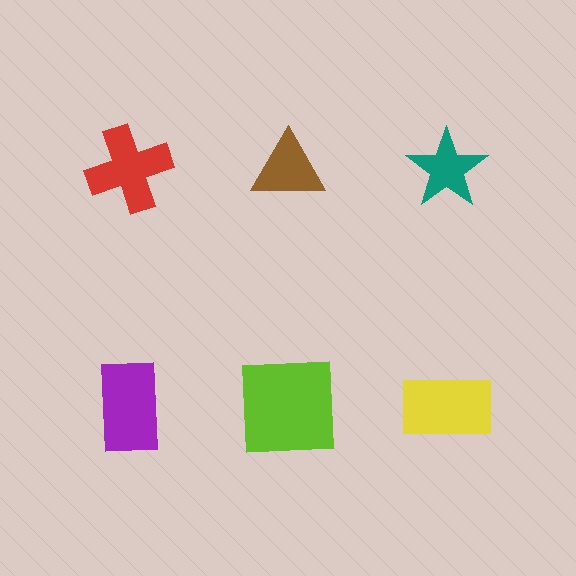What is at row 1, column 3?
A teal star.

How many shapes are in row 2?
3 shapes.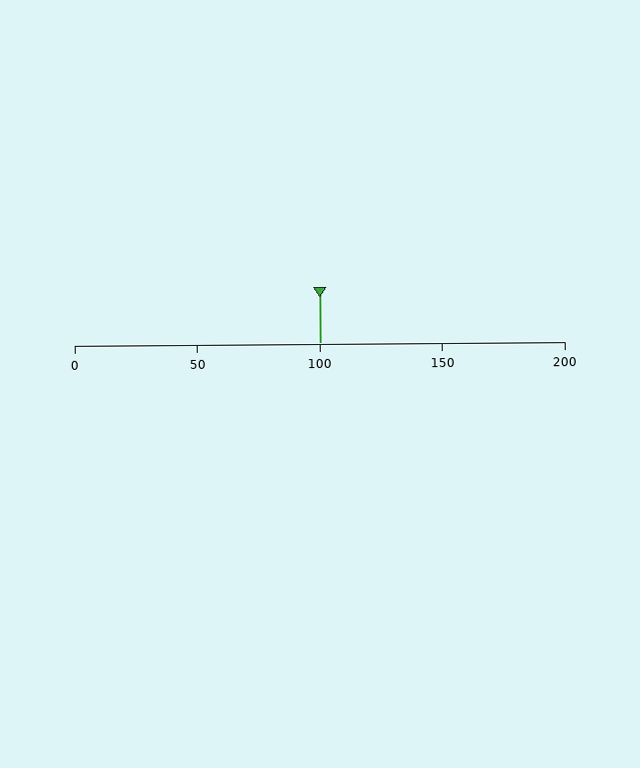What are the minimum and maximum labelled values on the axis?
The axis runs from 0 to 200.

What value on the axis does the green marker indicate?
The marker indicates approximately 100.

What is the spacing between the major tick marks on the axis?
The major ticks are spaced 50 apart.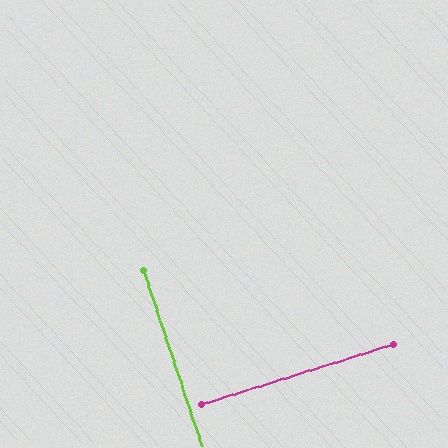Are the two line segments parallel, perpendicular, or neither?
Perpendicular — they meet at approximately 89°.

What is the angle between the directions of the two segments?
Approximately 89 degrees.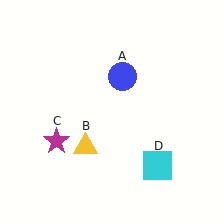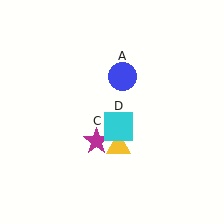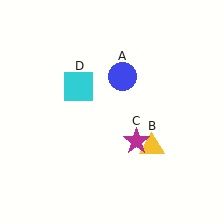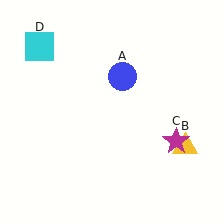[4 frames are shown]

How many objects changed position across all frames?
3 objects changed position: yellow triangle (object B), magenta star (object C), cyan square (object D).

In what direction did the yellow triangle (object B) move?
The yellow triangle (object B) moved right.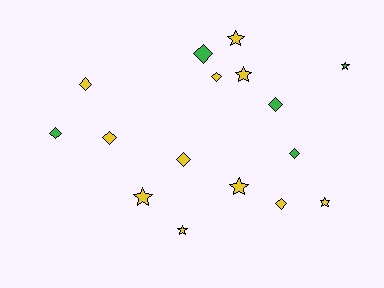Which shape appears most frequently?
Diamond, with 9 objects.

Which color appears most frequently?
Yellow, with 11 objects.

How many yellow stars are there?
There are 6 yellow stars.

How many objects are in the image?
There are 16 objects.